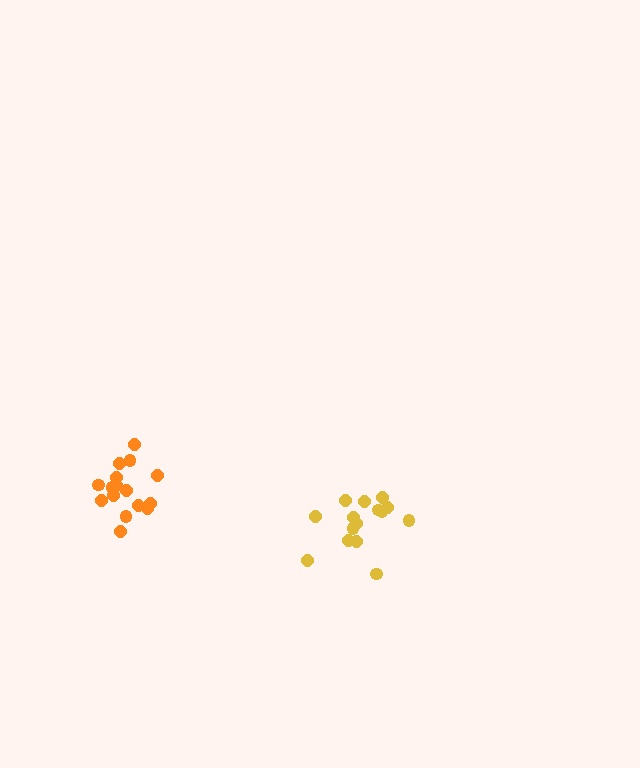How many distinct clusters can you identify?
There are 2 distinct clusters.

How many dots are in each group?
Group 1: 16 dots, Group 2: 15 dots (31 total).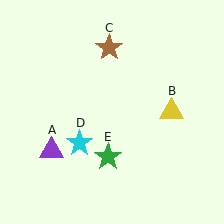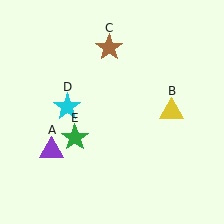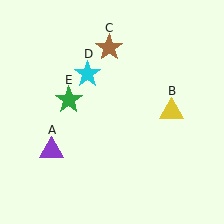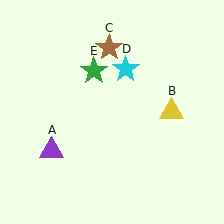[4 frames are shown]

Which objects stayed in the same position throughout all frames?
Purple triangle (object A) and yellow triangle (object B) and brown star (object C) remained stationary.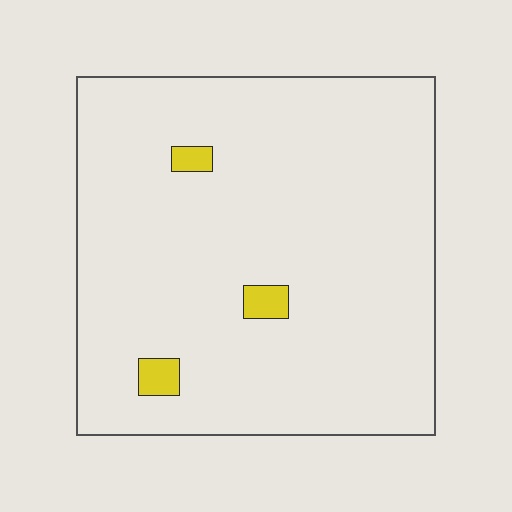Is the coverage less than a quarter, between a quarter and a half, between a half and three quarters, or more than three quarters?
Less than a quarter.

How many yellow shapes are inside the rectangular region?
3.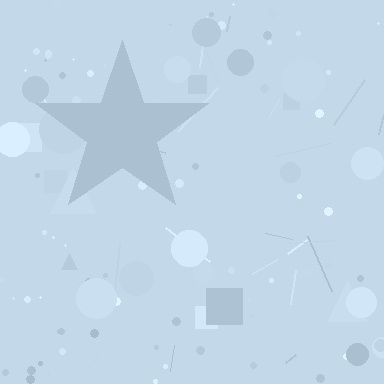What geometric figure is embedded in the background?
A star is embedded in the background.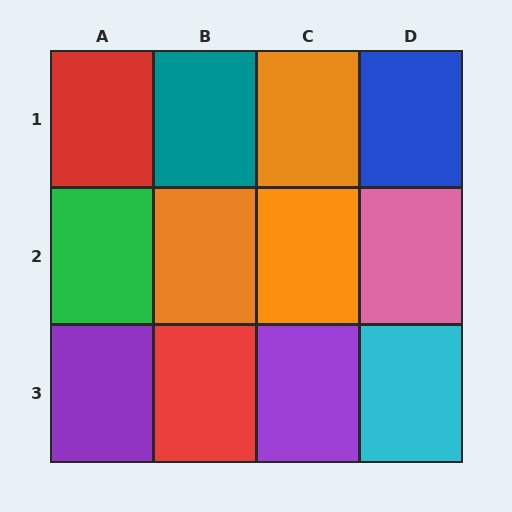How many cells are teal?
1 cell is teal.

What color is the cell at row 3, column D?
Cyan.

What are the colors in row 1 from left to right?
Red, teal, orange, blue.